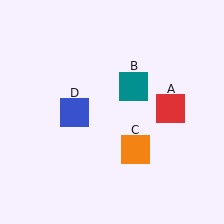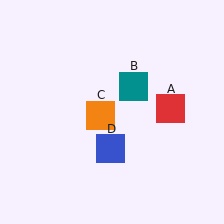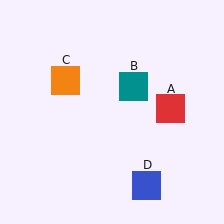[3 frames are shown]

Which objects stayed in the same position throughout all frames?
Red square (object A) and teal square (object B) remained stationary.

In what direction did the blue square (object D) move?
The blue square (object D) moved down and to the right.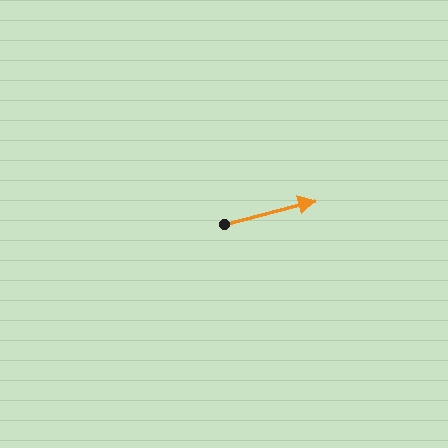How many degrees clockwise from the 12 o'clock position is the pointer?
Approximately 75 degrees.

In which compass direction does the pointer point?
East.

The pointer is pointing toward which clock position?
Roughly 3 o'clock.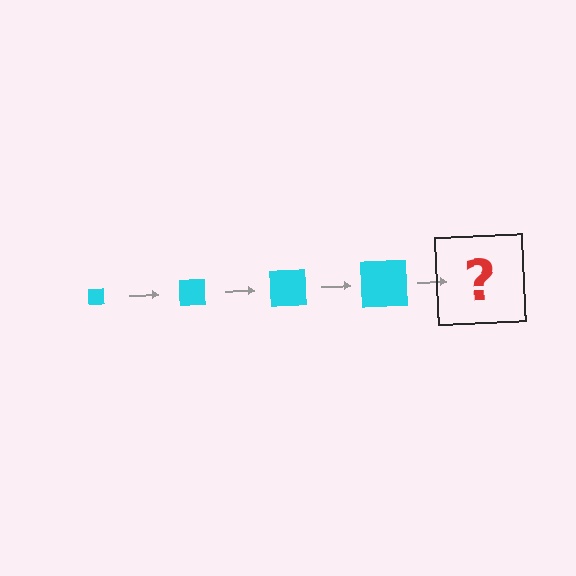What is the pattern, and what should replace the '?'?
The pattern is that the square gets progressively larger each step. The '?' should be a cyan square, larger than the previous one.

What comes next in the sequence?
The next element should be a cyan square, larger than the previous one.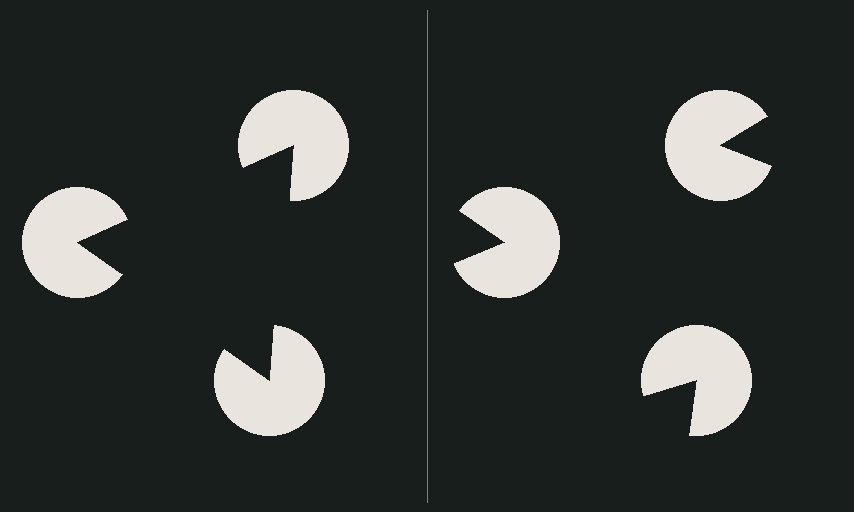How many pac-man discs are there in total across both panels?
6 — 3 on each side.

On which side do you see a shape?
An illusory triangle appears on the left side. On the right side the wedge cuts are rotated, so no coherent shape forms.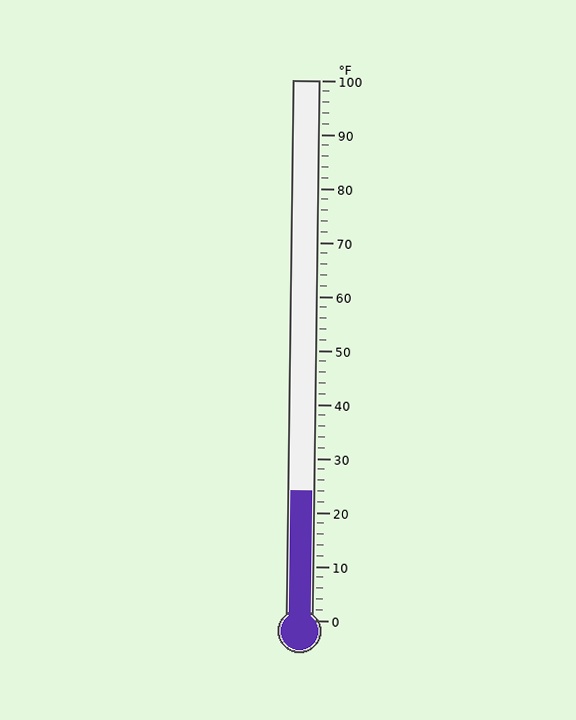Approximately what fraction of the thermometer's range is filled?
The thermometer is filled to approximately 25% of its range.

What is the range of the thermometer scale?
The thermometer scale ranges from 0°F to 100°F.